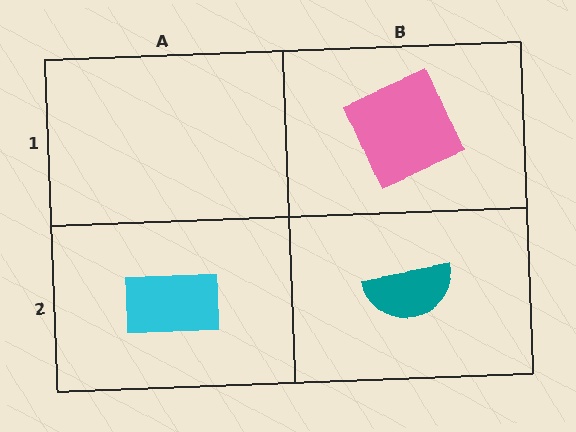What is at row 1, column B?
A pink square.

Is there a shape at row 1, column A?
No, that cell is empty.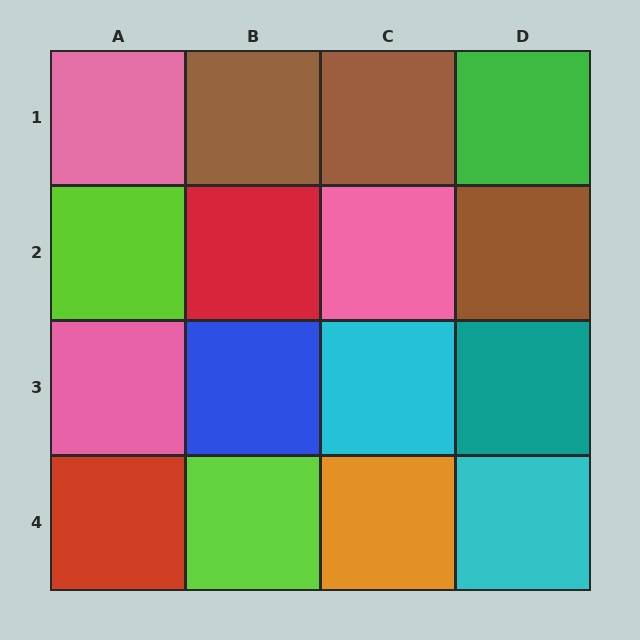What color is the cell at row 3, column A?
Pink.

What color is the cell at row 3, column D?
Teal.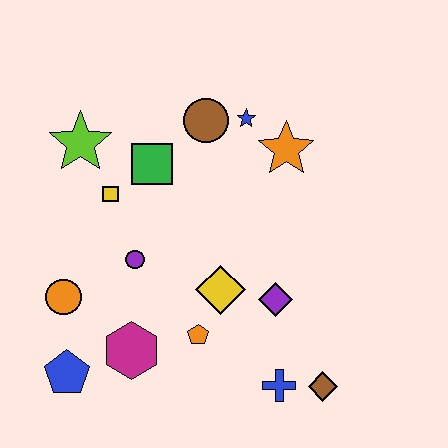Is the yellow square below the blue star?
Yes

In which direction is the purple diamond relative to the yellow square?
The purple diamond is to the right of the yellow square.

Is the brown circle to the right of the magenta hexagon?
Yes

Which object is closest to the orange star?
The blue star is closest to the orange star.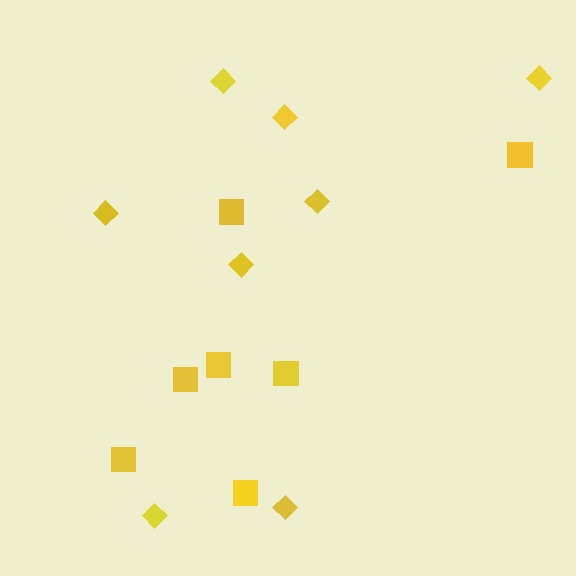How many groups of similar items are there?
There are 2 groups: one group of squares (7) and one group of diamonds (8).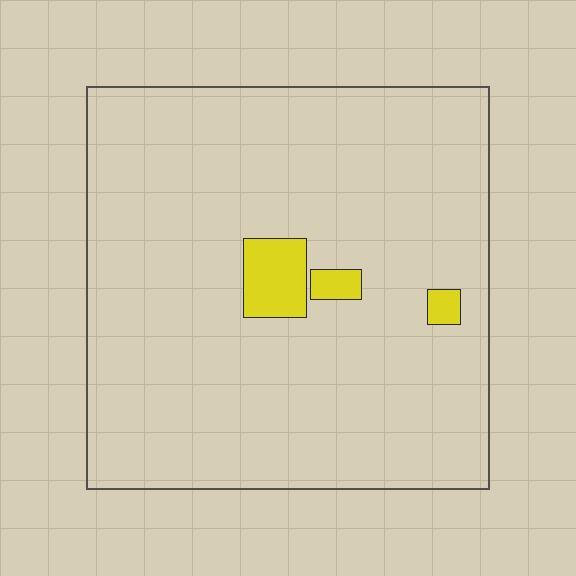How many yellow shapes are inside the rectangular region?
3.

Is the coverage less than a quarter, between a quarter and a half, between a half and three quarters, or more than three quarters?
Less than a quarter.